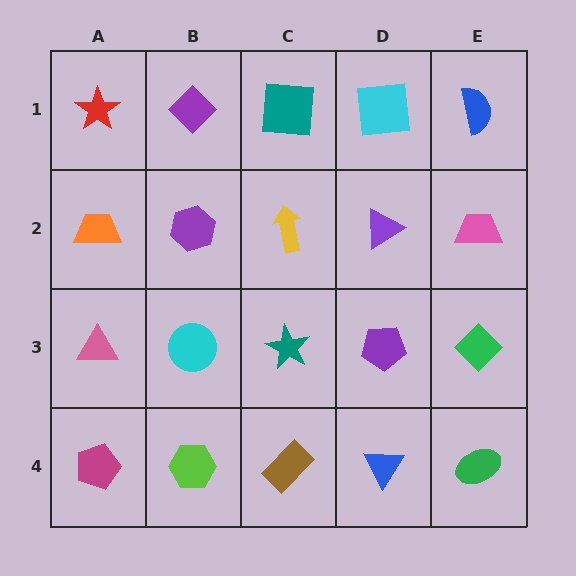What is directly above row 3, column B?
A purple hexagon.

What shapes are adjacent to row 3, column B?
A purple hexagon (row 2, column B), a lime hexagon (row 4, column B), a pink triangle (row 3, column A), a teal star (row 3, column C).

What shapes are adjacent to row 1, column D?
A purple triangle (row 2, column D), a teal square (row 1, column C), a blue semicircle (row 1, column E).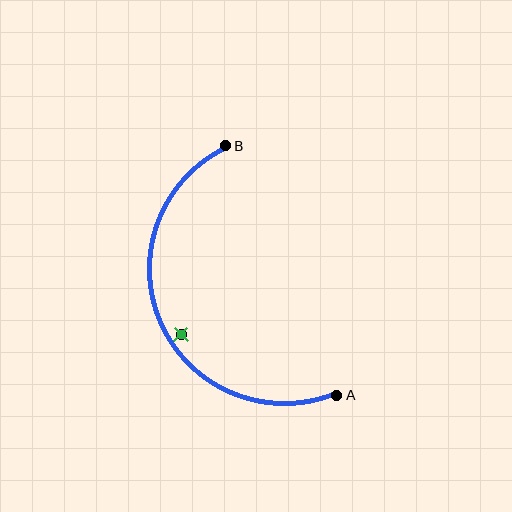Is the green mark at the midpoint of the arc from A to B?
No — the green mark does not lie on the arc at all. It sits slightly inside the curve.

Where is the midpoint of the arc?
The arc midpoint is the point on the curve farthest from the straight line joining A and B. It sits to the left of that line.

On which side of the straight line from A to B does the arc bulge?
The arc bulges to the left of the straight line connecting A and B.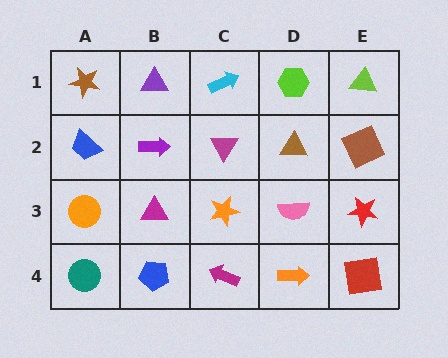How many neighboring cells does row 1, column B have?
3.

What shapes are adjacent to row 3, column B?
A purple arrow (row 2, column B), a blue pentagon (row 4, column B), an orange circle (row 3, column A), an orange star (row 3, column C).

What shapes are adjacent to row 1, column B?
A purple arrow (row 2, column B), a brown star (row 1, column A), a cyan arrow (row 1, column C).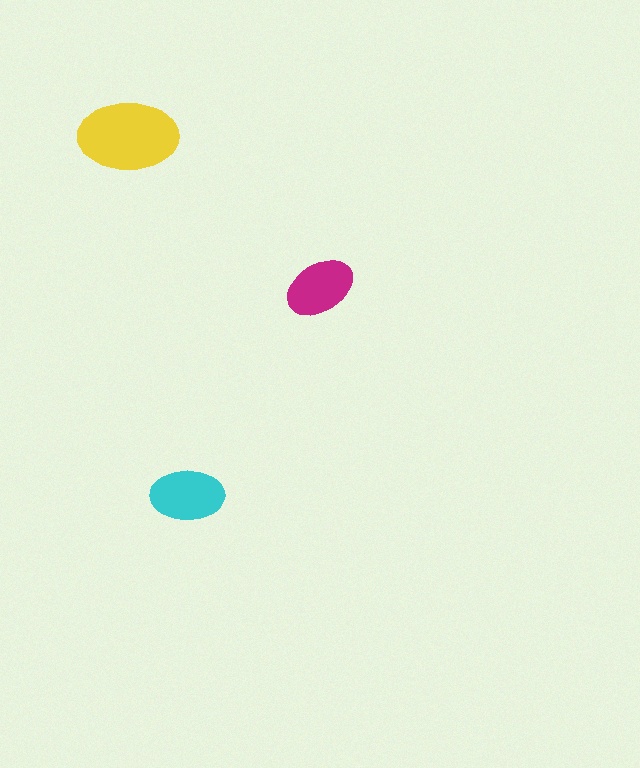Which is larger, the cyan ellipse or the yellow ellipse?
The yellow one.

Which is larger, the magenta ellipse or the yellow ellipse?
The yellow one.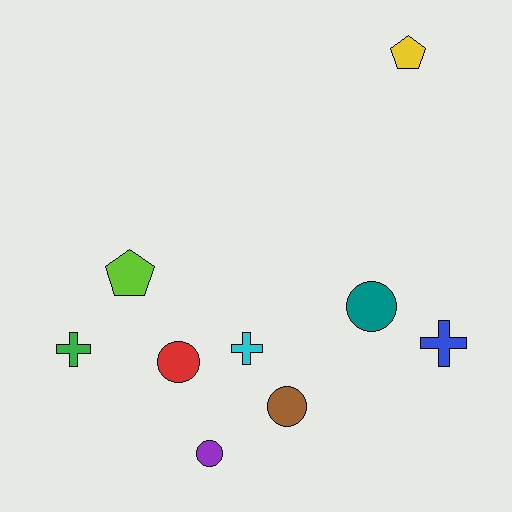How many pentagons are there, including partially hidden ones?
There are 2 pentagons.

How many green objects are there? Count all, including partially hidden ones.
There is 1 green object.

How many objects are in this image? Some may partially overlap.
There are 9 objects.